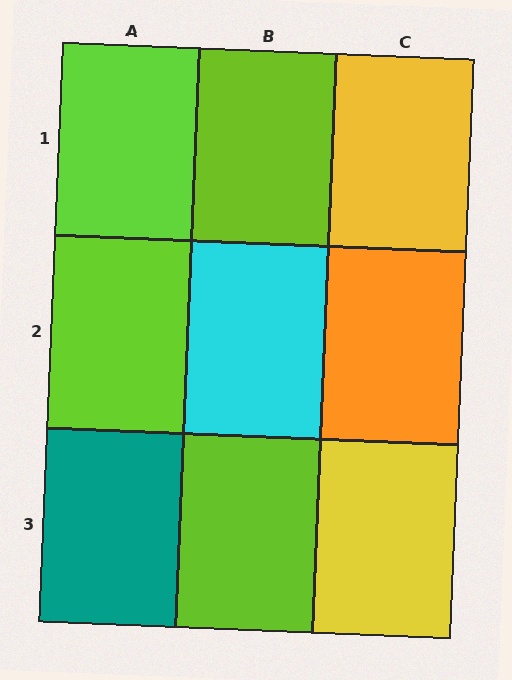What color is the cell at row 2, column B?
Cyan.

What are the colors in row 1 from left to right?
Lime, lime, yellow.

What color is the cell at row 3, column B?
Lime.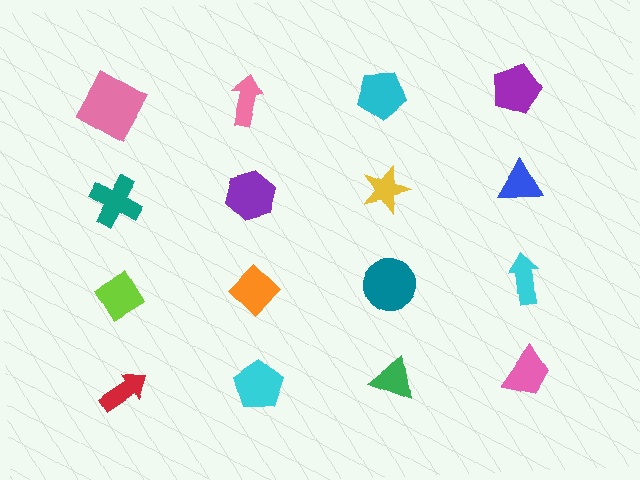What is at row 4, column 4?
A pink trapezoid.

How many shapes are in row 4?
4 shapes.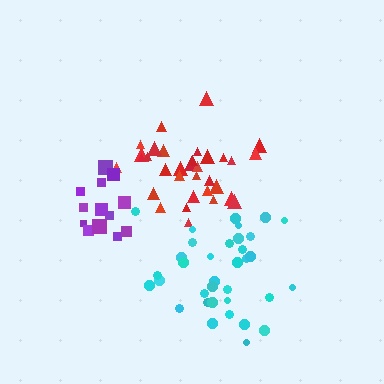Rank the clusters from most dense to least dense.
red, purple, cyan.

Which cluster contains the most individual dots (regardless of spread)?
Cyan (35).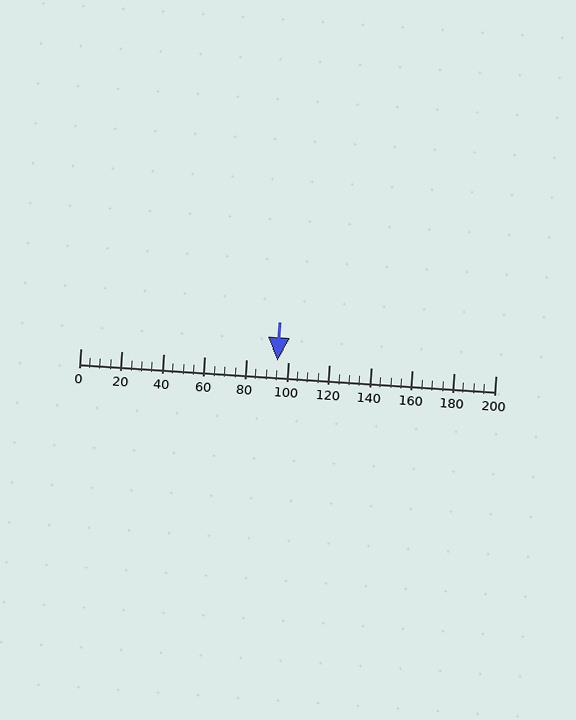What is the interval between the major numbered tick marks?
The major tick marks are spaced 20 units apart.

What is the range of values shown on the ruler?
The ruler shows values from 0 to 200.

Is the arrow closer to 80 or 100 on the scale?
The arrow is closer to 100.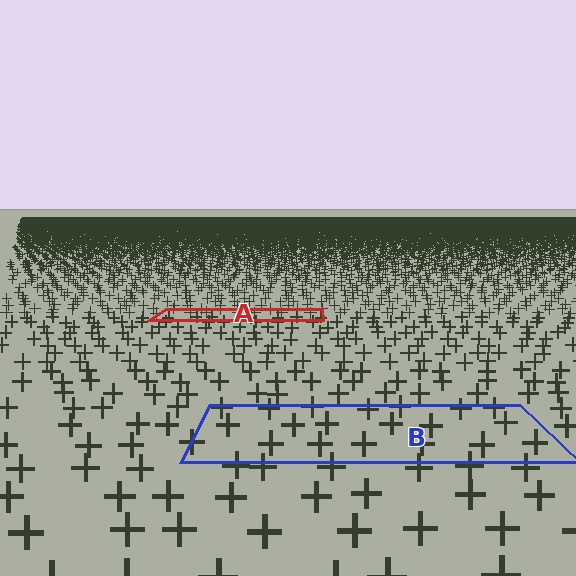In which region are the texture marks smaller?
The texture marks are smaller in region A, because it is farther away.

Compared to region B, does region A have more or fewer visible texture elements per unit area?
Region A has more texture elements per unit area — they are packed more densely because it is farther away.